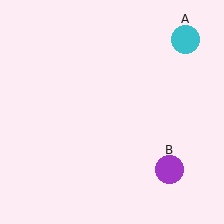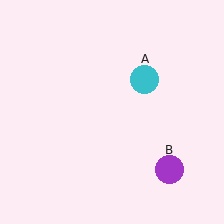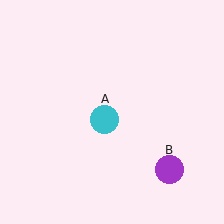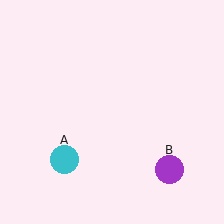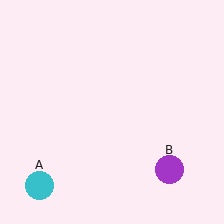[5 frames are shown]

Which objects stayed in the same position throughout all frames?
Purple circle (object B) remained stationary.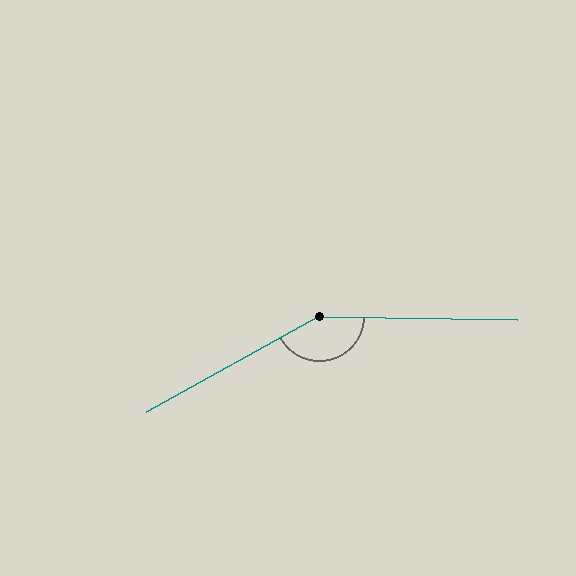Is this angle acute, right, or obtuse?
It is obtuse.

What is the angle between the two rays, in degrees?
Approximately 150 degrees.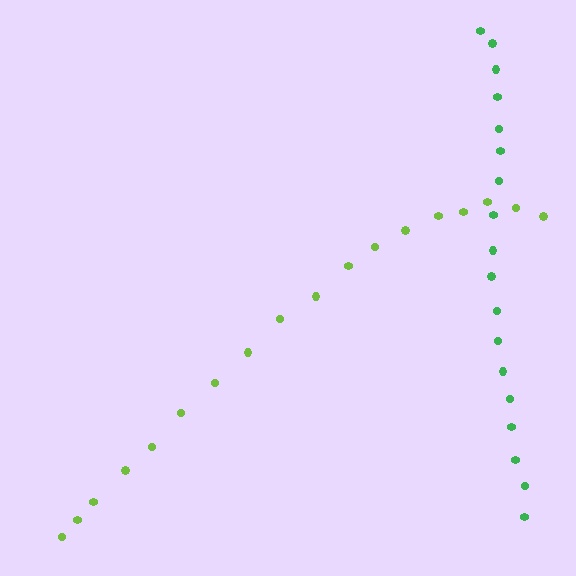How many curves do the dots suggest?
There are 2 distinct paths.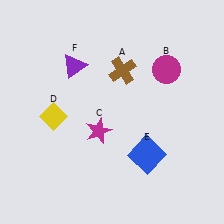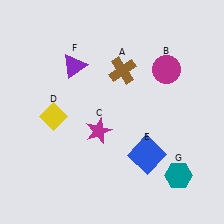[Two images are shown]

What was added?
A teal hexagon (G) was added in Image 2.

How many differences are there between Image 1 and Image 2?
There is 1 difference between the two images.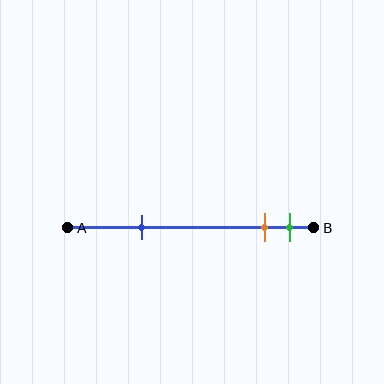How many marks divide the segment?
There are 3 marks dividing the segment.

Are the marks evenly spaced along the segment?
No, the marks are not evenly spaced.